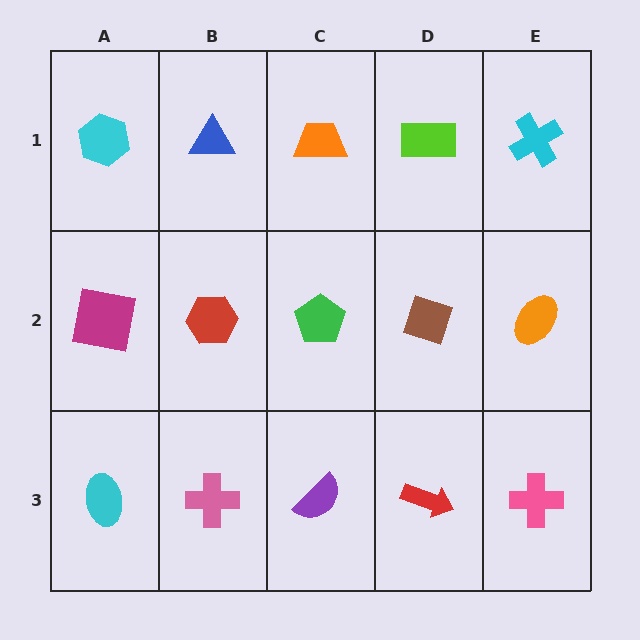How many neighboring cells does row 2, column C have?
4.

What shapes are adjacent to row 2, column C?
An orange trapezoid (row 1, column C), a purple semicircle (row 3, column C), a red hexagon (row 2, column B), a brown diamond (row 2, column D).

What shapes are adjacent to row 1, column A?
A magenta square (row 2, column A), a blue triangle (row 1, column B).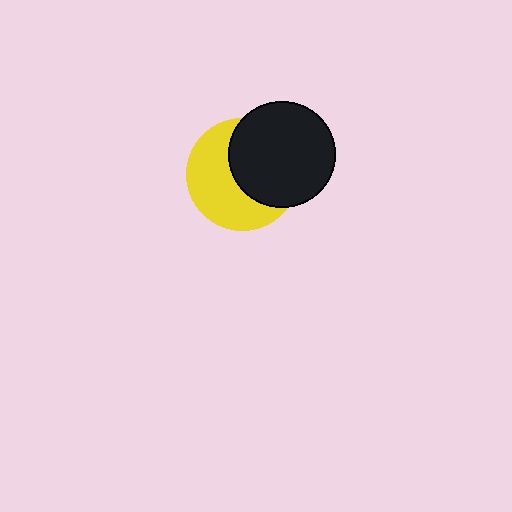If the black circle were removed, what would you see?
You would see the complete yellow circle.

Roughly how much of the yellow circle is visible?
About half of it is visible (roughly 52%).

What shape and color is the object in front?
The object in front is a black circle.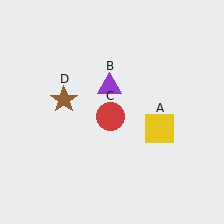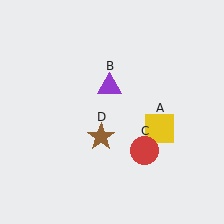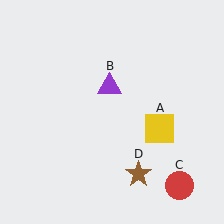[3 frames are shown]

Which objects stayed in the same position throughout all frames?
Yellow square (object A) and purple triangle (object B) remained stationary.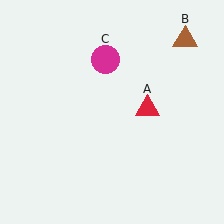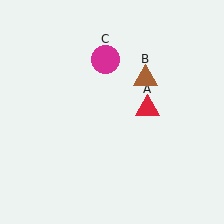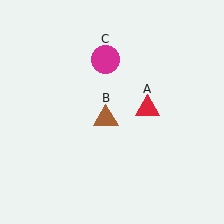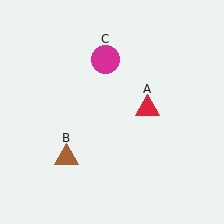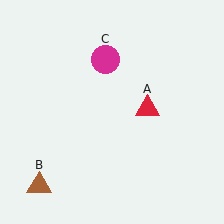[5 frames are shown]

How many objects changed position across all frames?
1 object changed position: brown triangle (object B).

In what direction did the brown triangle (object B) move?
The brown triangle (object B) moved down and to the left.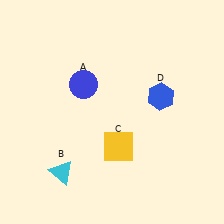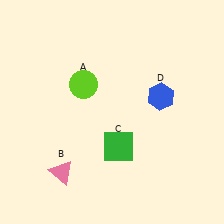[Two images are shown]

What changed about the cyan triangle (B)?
In Image 1, B is cyan. In Image 2, it changed to pink.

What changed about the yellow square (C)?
In Image 1, C is yellow. In Image 2, it changed to green.